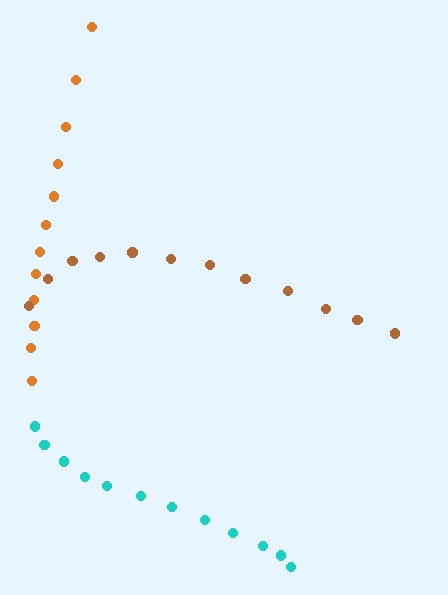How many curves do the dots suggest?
There are 3 distinct paths.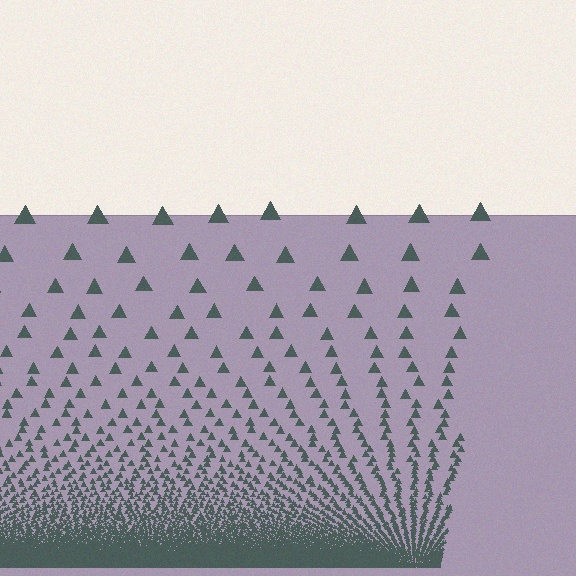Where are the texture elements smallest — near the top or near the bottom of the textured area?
Near the bottom.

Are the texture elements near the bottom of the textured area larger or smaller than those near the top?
Smaller. The gradient is inverted — elements near the bottom are smaller and denser.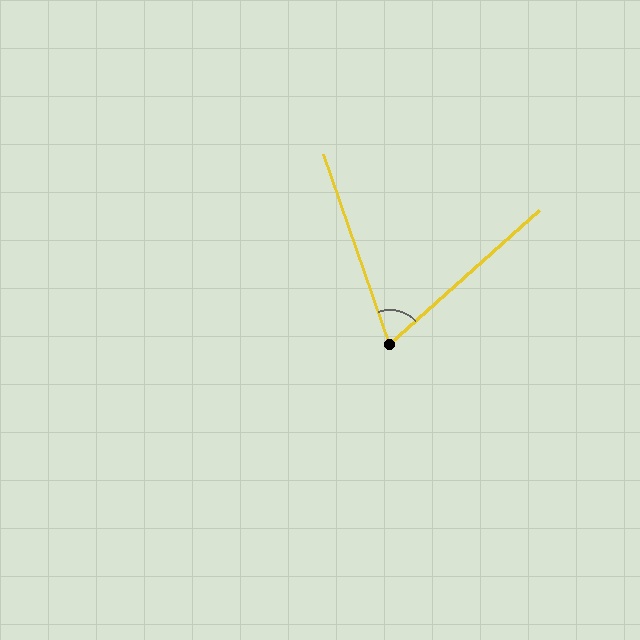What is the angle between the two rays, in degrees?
Approximately 67 degrees.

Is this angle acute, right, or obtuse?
It is acute.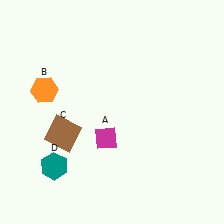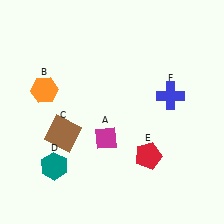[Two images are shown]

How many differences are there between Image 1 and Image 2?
There are 2 differences between the two images.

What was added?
A red pentagon (E), a blue cross (F) were added in Image 2.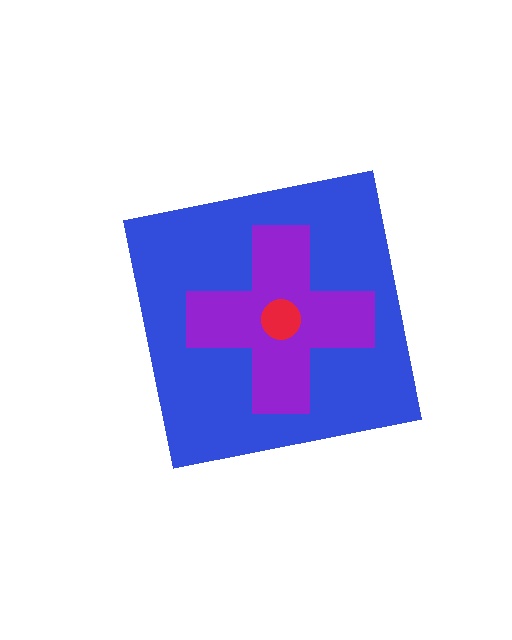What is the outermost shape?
The blue square.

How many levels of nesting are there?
3.